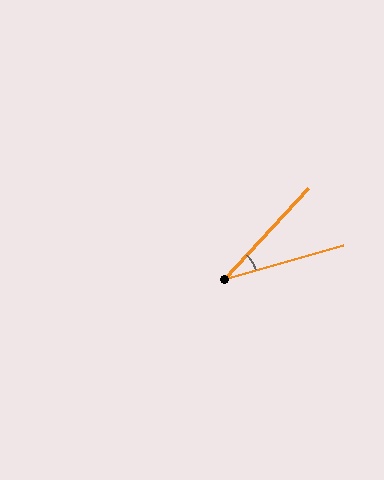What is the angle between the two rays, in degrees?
Approximately 31 degrees.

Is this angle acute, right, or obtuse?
It is acute.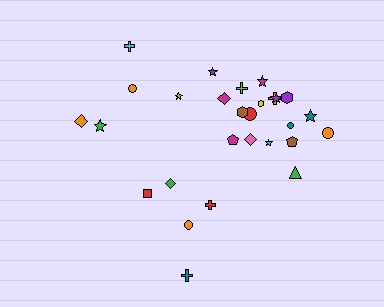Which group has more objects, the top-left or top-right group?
The top-right group.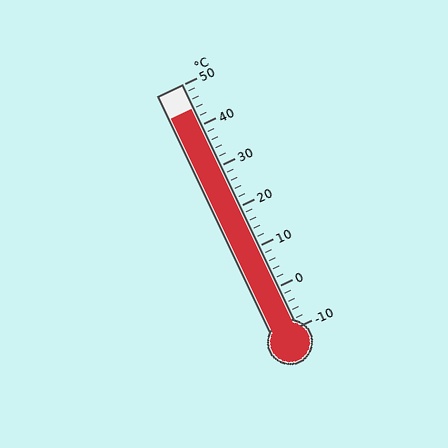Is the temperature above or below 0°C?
The temperature is above 0°C.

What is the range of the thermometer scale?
The thermometer scale ranges from -10°C to 50°C.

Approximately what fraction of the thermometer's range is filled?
The thermometer is filled to approximately 90% of its range.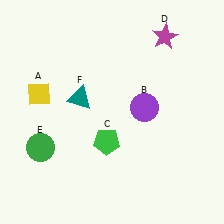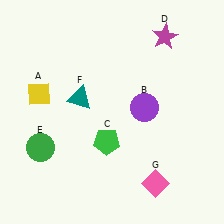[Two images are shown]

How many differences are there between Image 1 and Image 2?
There is 1 difference between the two images.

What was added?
A pink diamond (G) was added in Image 2.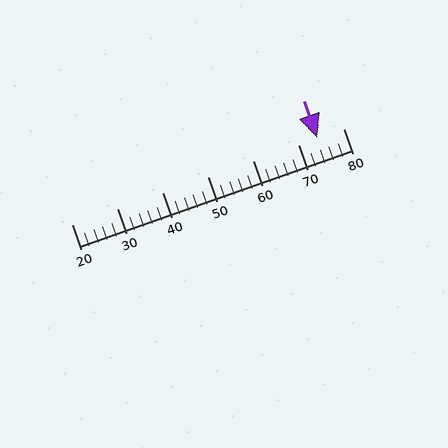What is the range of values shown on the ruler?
The ruler shows values from 20 to 80.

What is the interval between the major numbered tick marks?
The major tick marks are spaced 10 units apart.